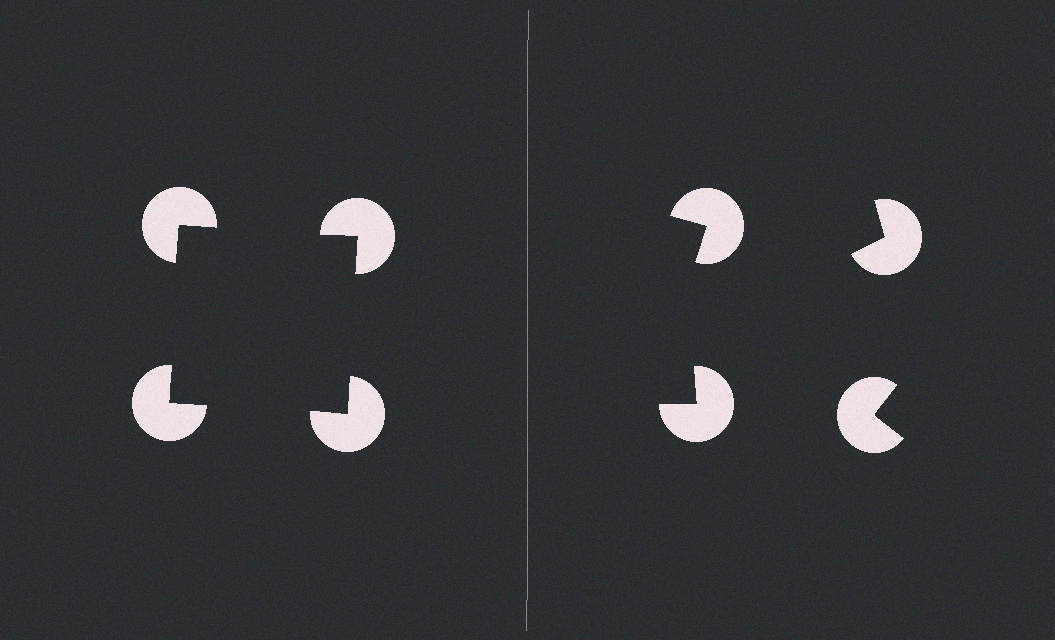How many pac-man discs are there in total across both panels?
8 — 4 on each side.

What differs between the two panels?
The pac-man discs are positioned identically on both sides; only the wedge orientations differ. On the left they align to a square; on the right they are misaligned.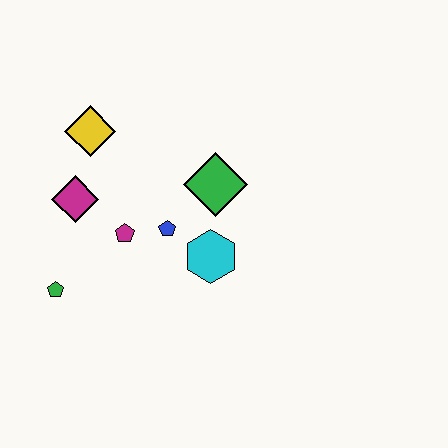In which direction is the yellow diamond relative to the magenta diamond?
The yellow diamond is above the magenta diamond.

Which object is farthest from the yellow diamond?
The cyan hexagon is farthest from the yellow diamond.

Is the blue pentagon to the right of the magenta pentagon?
Yes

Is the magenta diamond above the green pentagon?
Yes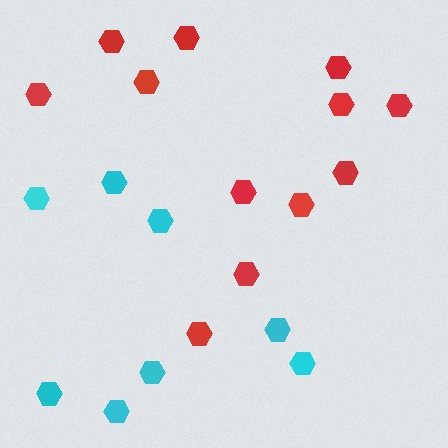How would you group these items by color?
There are 2 groups: one group of red hexagons (12) and one group of cyan hexagons (8).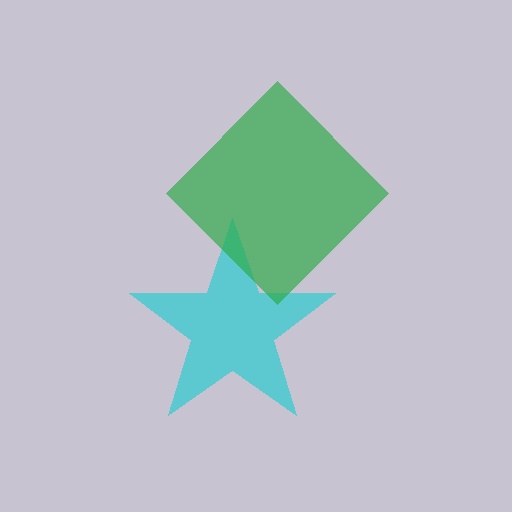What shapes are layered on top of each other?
The layered shapes are: a cyan star, a green diamond.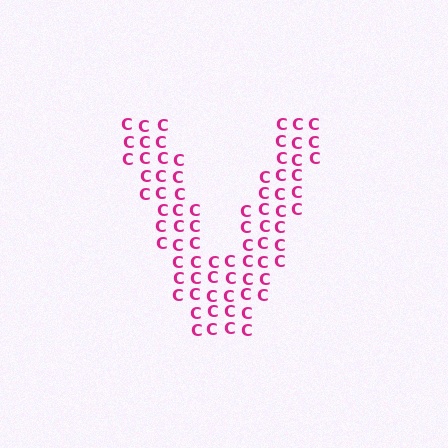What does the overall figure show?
The overall figure shows the letter V.